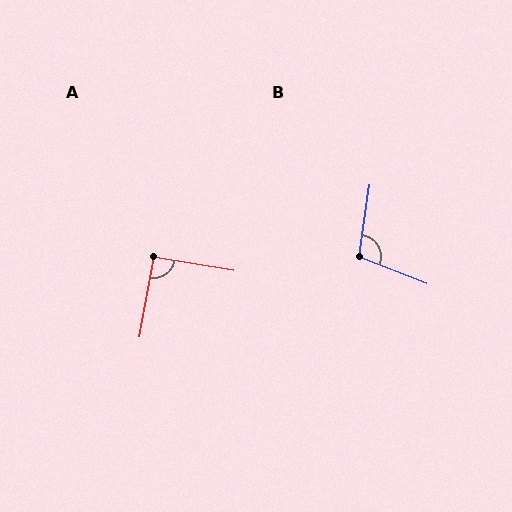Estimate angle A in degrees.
Approximately 91 degrees.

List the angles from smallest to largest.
A (91°), B (104°).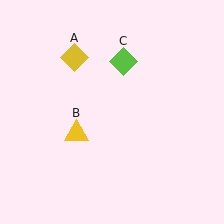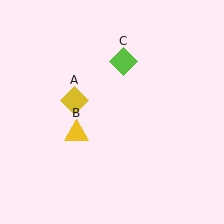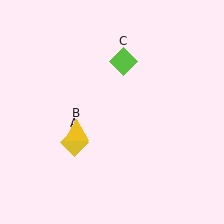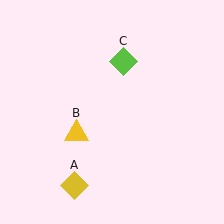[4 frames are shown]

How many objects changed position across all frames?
1 object changed position: yellow diamond (object A).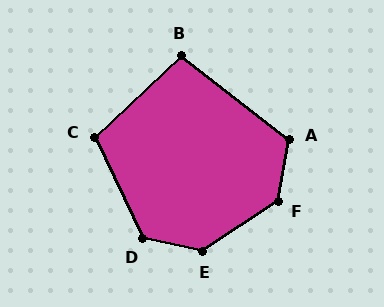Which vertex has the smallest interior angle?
B, at approximately 99 degrees.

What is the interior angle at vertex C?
Approximately 108 degrees (obtuse).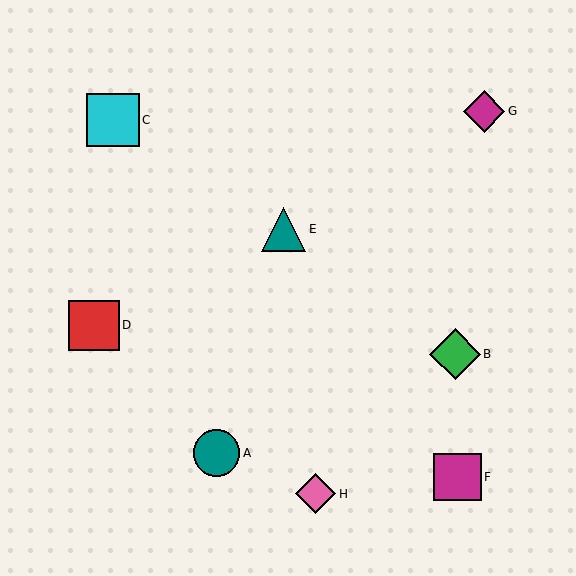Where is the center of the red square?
The center of the red square is at (94, 326).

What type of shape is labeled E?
Shape E is a teal triangle.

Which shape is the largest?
The cyan square (labeled C) is the largest.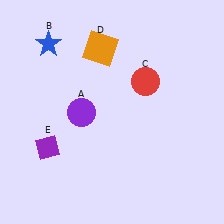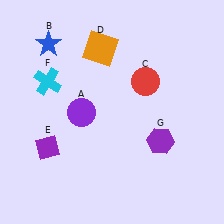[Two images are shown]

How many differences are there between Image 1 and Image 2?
There are 2 differences between the two images.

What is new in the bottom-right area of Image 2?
A purple hexagon (G) was added in the bottom-right area of Image 2.